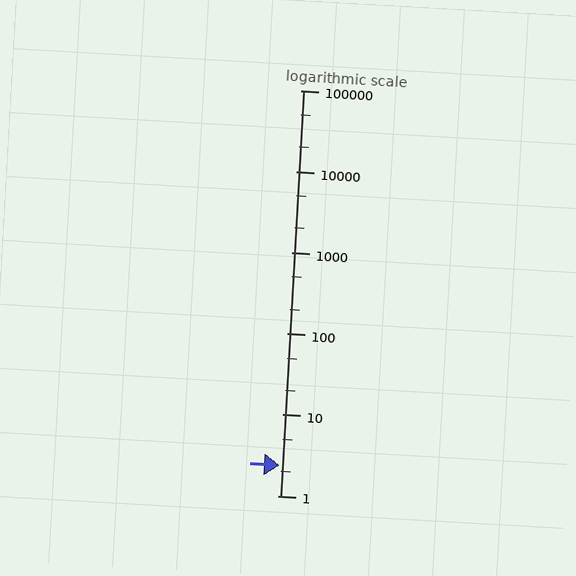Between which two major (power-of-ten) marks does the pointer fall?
The pointer is between 1 and 10.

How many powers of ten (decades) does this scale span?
The scale spans 5 decades, from 1 to 100000.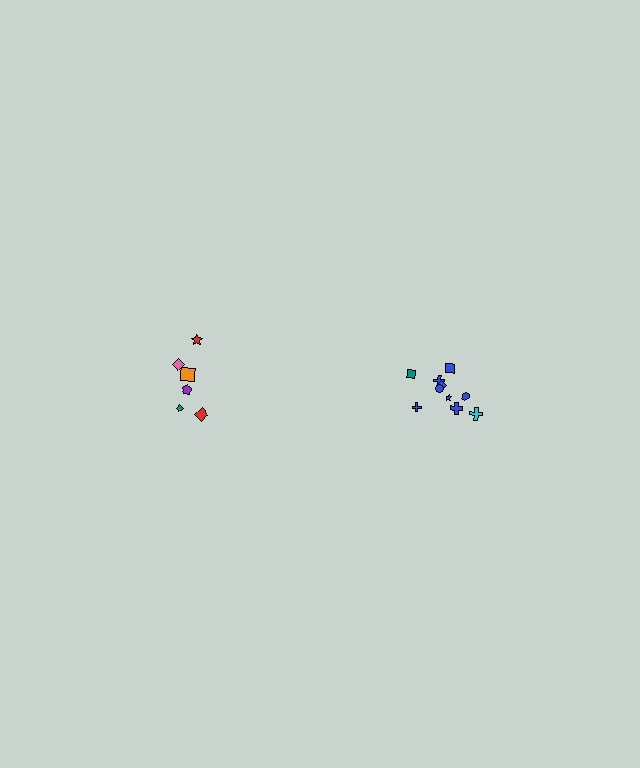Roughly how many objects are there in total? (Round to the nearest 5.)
Roughly 15 objects in total.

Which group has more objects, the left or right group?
The right group.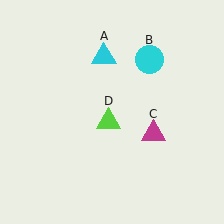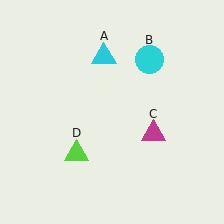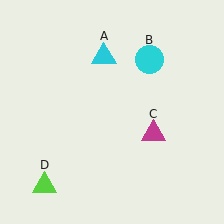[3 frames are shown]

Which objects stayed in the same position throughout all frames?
Cyan triangle (object A) and cyan circle (object B) and magenta triangle (object C) remained stationary.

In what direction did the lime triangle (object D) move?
The lime triangle (object D) moved down and to the left.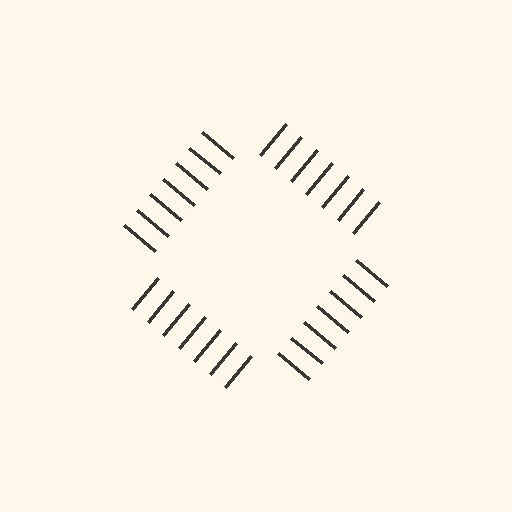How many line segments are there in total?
28 — 7 along each of the 4 edges.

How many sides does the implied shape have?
4 sides — the line-ends trace a square.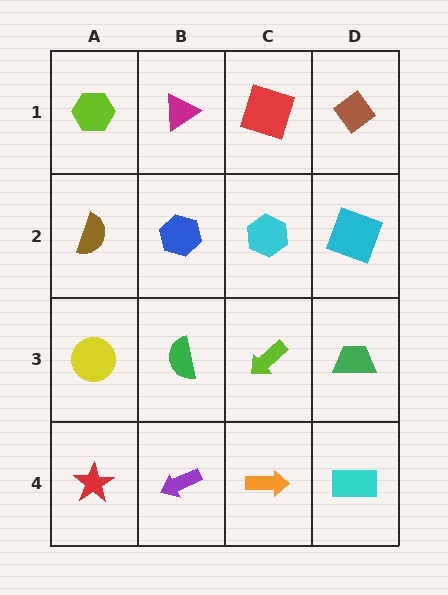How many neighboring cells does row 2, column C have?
4.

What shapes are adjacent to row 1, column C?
A cyan hexagon (row 2, column C), a magenta triangle (row 1, column B), a brown diamond (row 1, column D).